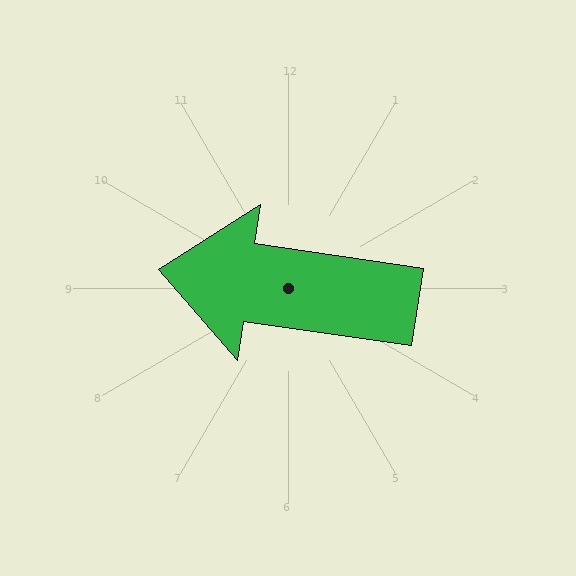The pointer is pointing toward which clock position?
Roughly 9 o'clock.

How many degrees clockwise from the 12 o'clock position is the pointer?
Approximately 278 degrees.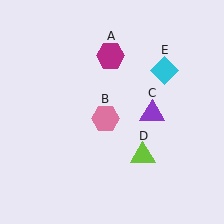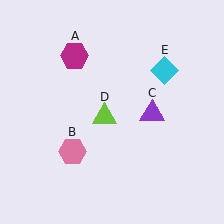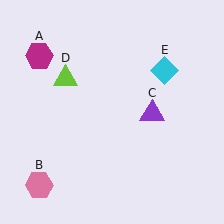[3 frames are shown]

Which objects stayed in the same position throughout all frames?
Purple triangle (object C) and cyan diamond (object E) remained stationary.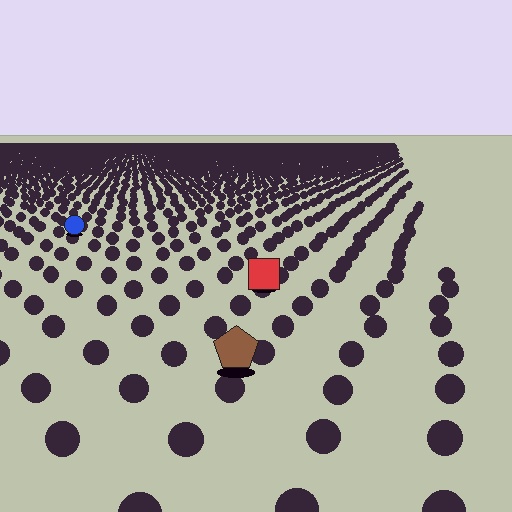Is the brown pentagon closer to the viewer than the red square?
Yes. The brown pentagon is closer — you can tell from the texture gradient: the ground texture is coarser near it.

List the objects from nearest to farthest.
From nearest to farthest: the brown pentagon, the red square, the blue circle.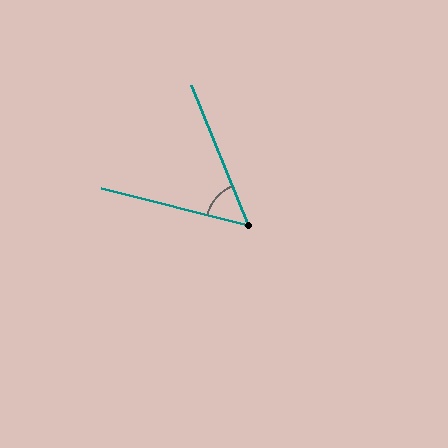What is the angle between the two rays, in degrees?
Approximately 54 degrees.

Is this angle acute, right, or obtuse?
It is acute.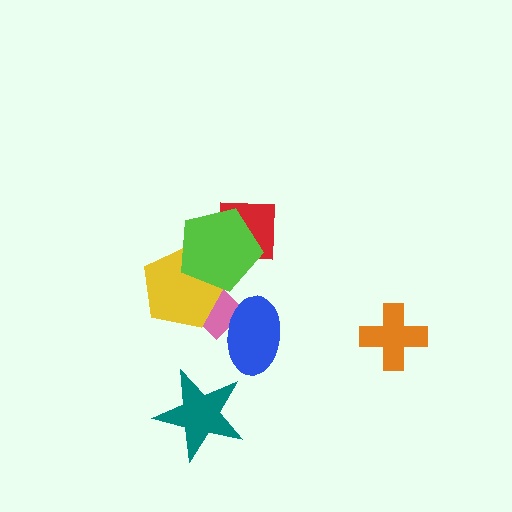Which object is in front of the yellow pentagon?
The lime pentagon is in front of the yellow pentagon.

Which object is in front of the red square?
The lime pentagon is in front of the red square.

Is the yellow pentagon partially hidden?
Yes, it is partially covered by another shape.